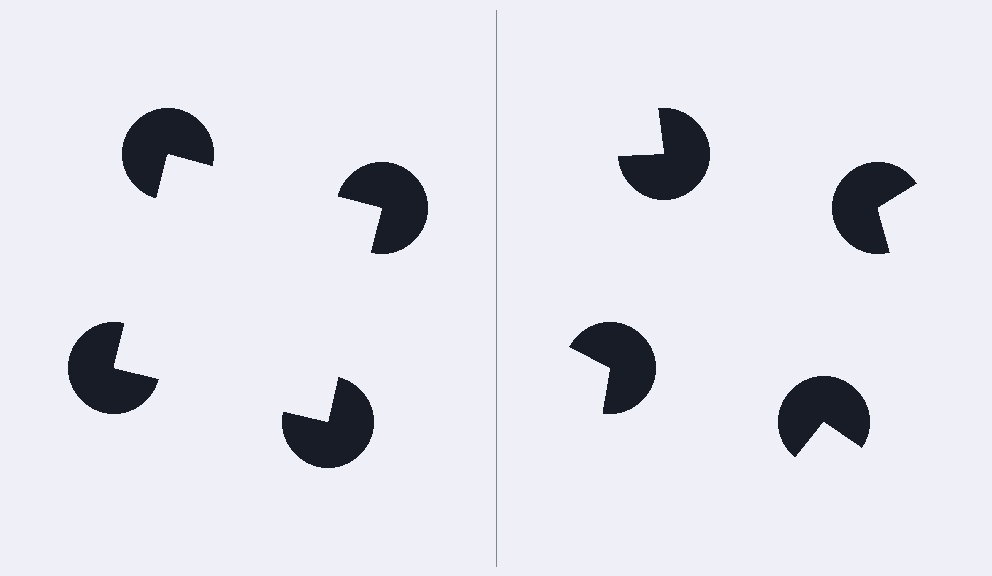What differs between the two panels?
The pac-man discs are positioned identically on both sides; only the wedge orientations differ. On the left they align to a square; on the right they are misaligned.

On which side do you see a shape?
An illusory square appears on the left side. On the right side the wedge cuts are rotated, so no coherent shape forms.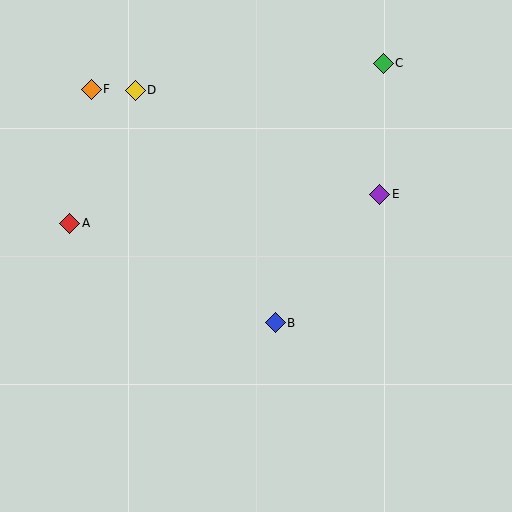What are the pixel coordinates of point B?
Point B is at (275, 323).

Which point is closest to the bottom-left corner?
Point A is closest to the bottom-left corner.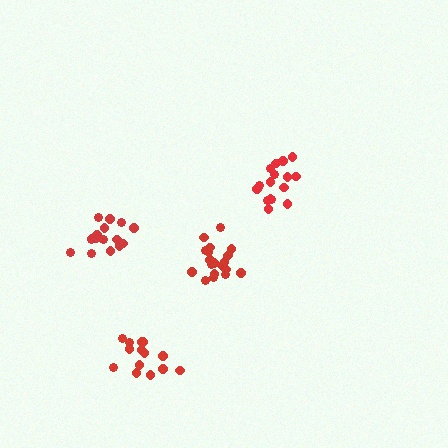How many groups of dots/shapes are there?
There are 4 groups.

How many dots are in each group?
Group 1: 14 dots, Group 2: 17 dots, Group 3: 16 dots, Group 4: 19 dots (66 total).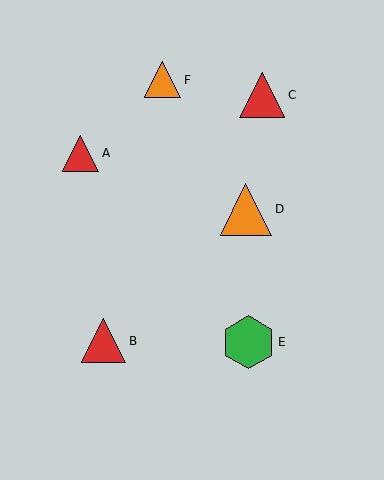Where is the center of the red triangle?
The center of the red triangle is at (262, 95).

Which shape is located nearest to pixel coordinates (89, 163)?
The red triangle (labeled A) at (80, 153) is nearest to that location.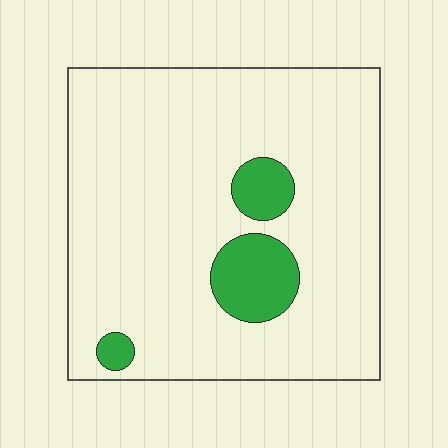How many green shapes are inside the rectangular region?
3.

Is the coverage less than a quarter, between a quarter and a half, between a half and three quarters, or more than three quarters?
Less than a quarter.